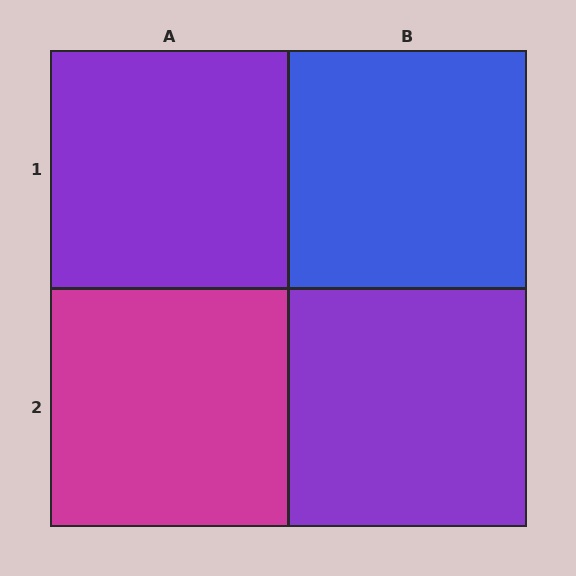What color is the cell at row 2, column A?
Magenta.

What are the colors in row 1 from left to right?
Purple, blue.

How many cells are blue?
1 cell is blue.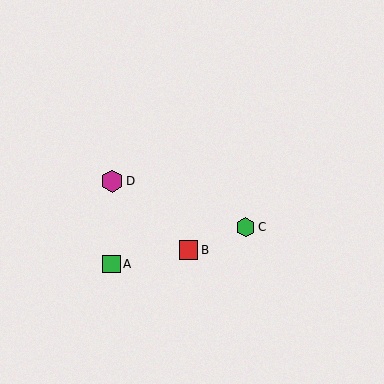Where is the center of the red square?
The center of the red square is at (188, 250).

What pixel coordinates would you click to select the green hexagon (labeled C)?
Click at (245, 227) to select the green hexagon C.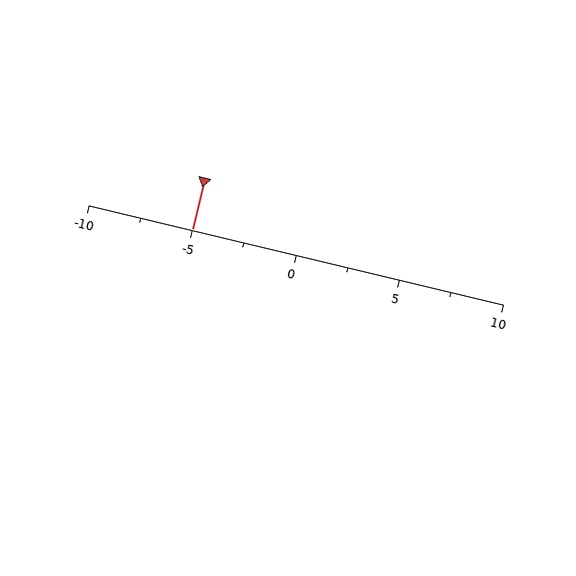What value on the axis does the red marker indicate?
The marker indicates approximately -5.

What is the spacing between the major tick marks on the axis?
The major ticks are spaced 5 apart.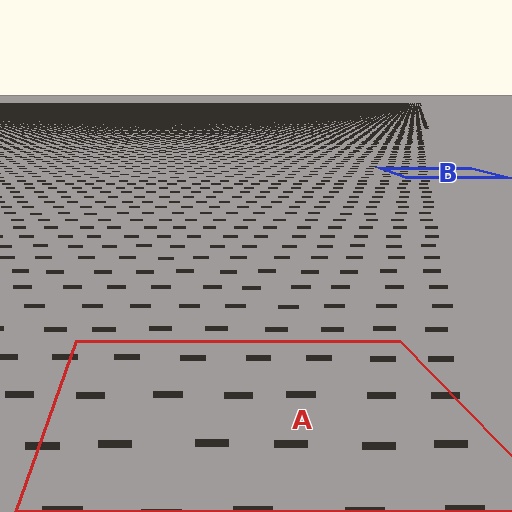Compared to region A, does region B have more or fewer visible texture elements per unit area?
Region B has more texture elements per unit area — they are packed more densely because it is farther away.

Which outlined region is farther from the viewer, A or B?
Region B is farther from the viewer — the texture elements inside it appear smaller and more densely packed.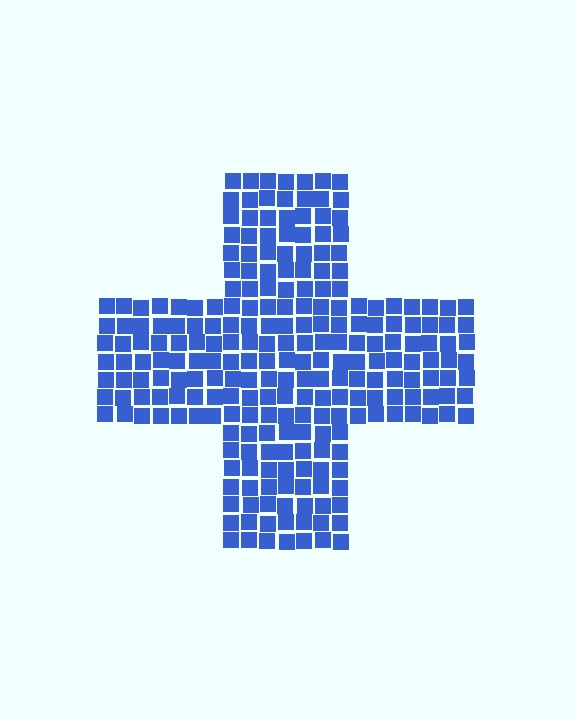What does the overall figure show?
The overall figure shows a cross.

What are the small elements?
The small elements are squares.